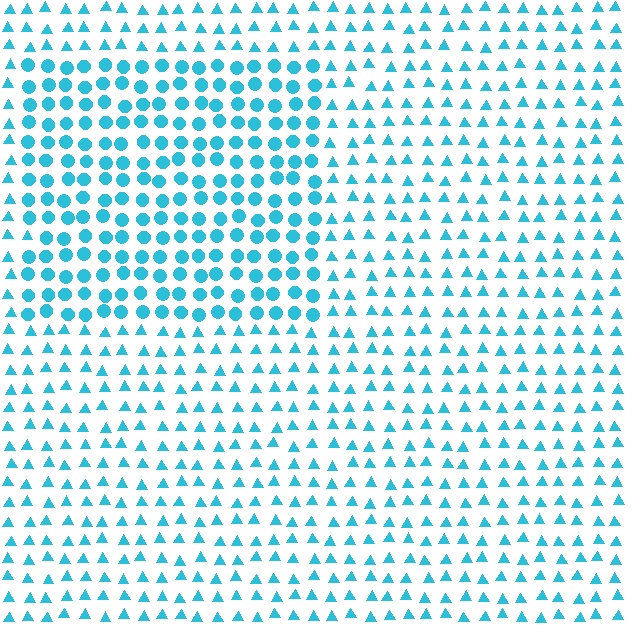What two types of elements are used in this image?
The image uses circles inside the rectangle region and triangles outside it.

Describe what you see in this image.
The image is filled with small cyan elements arranged in a uniform grid. A rectangle-shaped region contains circles, while the surrounding area contains triangles. The boundary is defined purely by the change in element shape.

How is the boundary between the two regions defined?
The boundary is defined by a change in element shape: circles inside vs. triangles outside. All elements share the same color and spacing.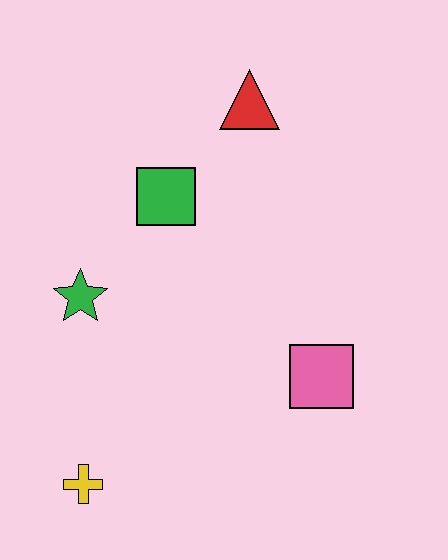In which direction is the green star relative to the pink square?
The green star is to the left of the pink square.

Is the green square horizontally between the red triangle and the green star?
Yes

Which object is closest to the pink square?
The green square is closest to the pink square.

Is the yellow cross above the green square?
No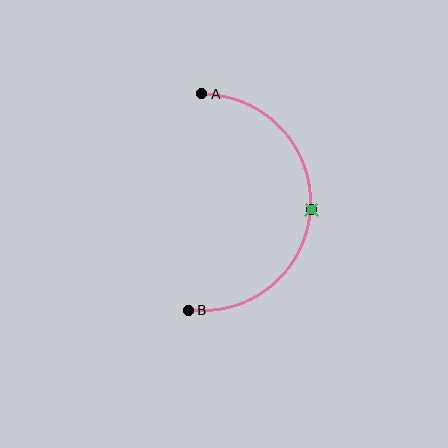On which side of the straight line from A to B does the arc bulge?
The arc bulges to the right of the straight line connecting A and B.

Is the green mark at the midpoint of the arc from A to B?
Yes. The green mark lies on the arc at equal arc-length from both A and B — it is the arc midpoint.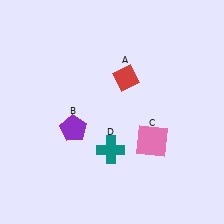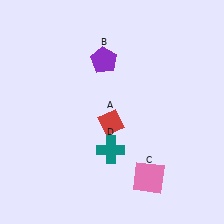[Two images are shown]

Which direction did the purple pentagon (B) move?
The purple pentagon (B) moved up.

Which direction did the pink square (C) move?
The pink square (C) moved down.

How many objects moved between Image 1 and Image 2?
3 objects moved between the two images.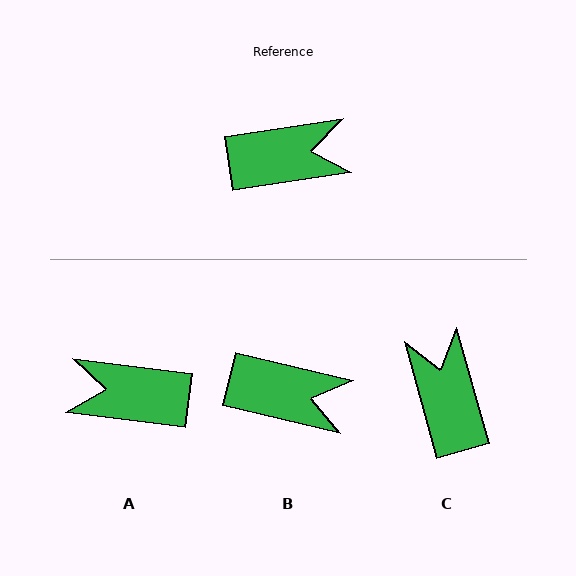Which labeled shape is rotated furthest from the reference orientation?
A, about 164 degrees away.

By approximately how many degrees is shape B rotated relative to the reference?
Approximately 22 degrees clockwise.